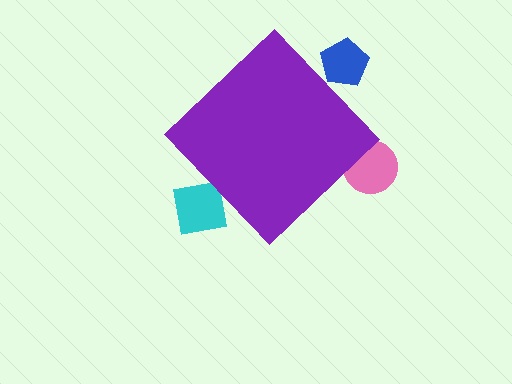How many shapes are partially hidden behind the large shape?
3 shapes are partially hidden.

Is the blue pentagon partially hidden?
Yes, the blue pentagon is partially hidden behind the purple diamond.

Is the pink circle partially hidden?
Yes, the pink circle is partially hidden behind the purple diamond.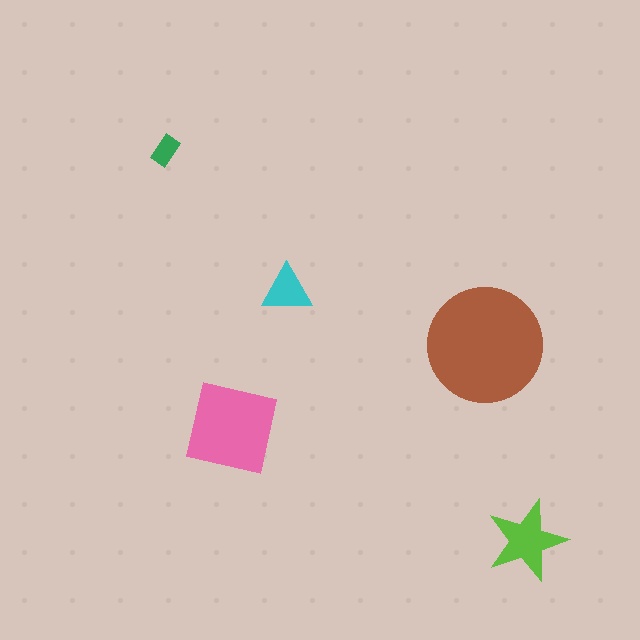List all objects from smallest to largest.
The green rectangle, the cyan triangle, the lime star, the pink square, the brown circle.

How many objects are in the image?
There are 5 objects in the image.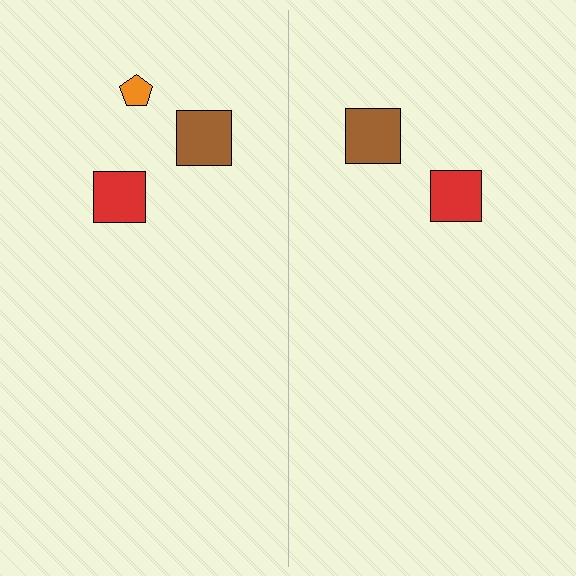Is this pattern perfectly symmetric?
No, the pattern is not perfectly symmetric. A orange pentagon is missing from the right side.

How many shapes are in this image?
There are 5 shapes in this image.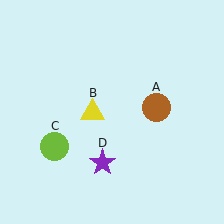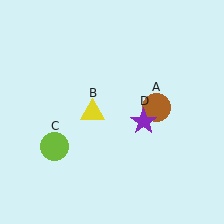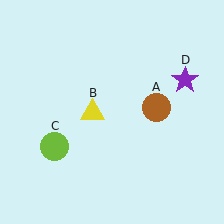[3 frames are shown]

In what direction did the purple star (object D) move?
The purple star (object D) moved up and to the right.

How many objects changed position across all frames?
1 object changed position: purple star (object D).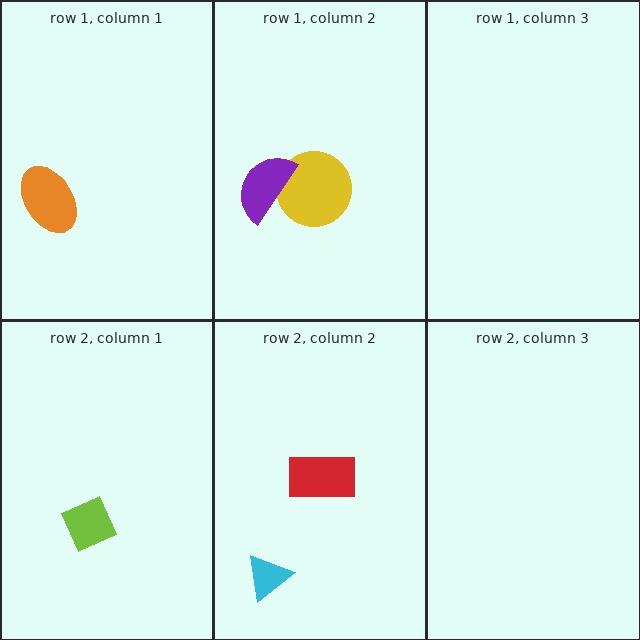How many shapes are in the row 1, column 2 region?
2.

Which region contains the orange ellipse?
The row 1, column 1 region.